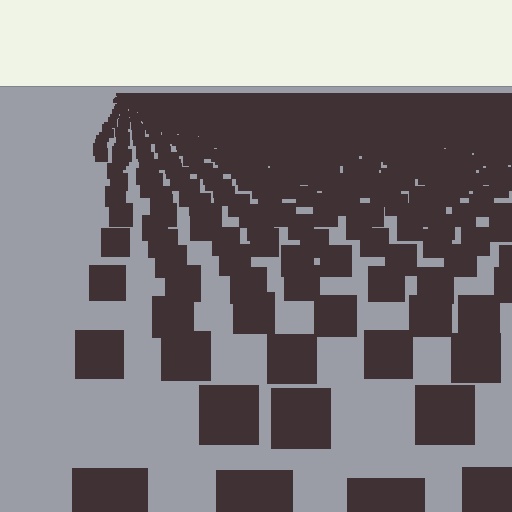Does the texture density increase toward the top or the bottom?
Density increases toward the top.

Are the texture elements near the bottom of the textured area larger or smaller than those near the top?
Larger. Near the bottom, elements are closer to the viewer and appear at a bigger on-screen size.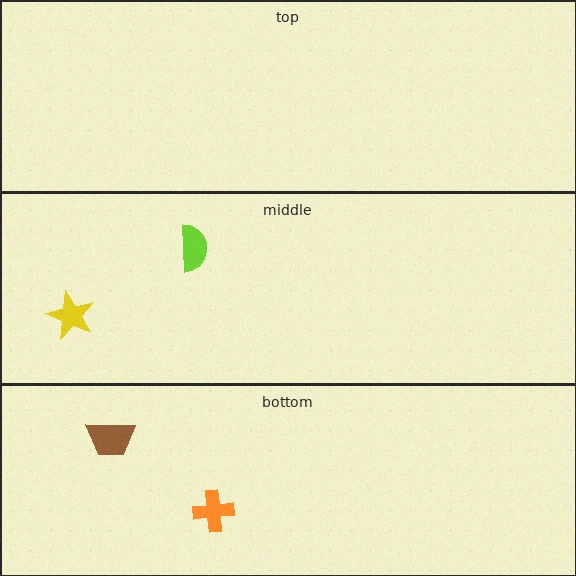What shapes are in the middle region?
The yellow star, the lime semicircle.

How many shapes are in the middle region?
2.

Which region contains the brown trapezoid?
The bottom region.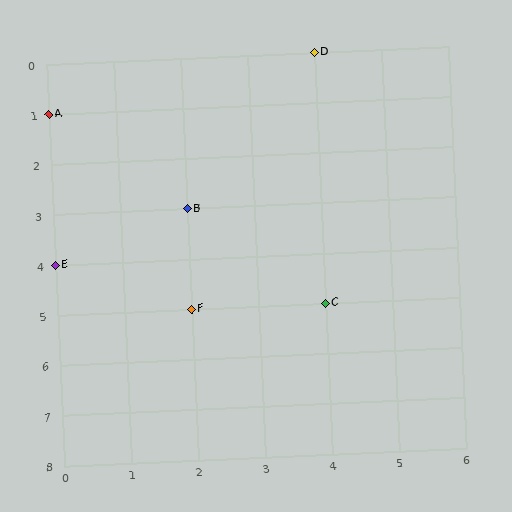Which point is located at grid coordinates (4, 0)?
Point D is at (4, 0).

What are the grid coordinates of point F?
Point F is at grid coordinates (2, 5).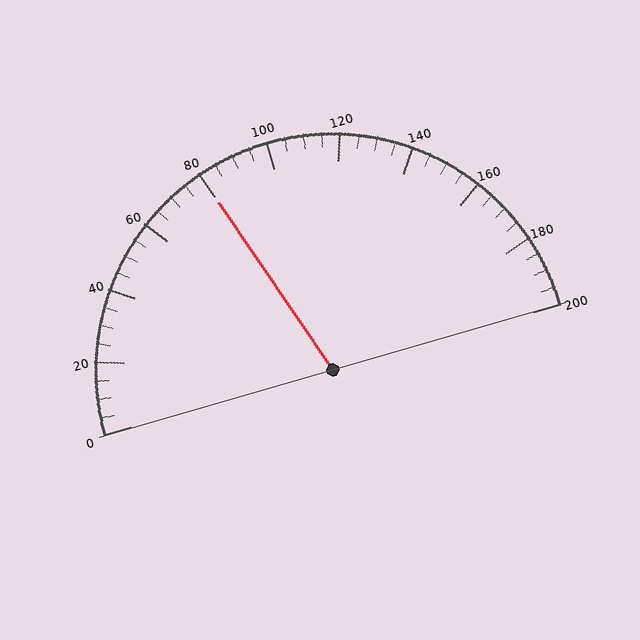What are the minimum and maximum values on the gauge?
The gauge ranges from 0 to 200.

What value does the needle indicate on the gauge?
The needle indicates approximately 80.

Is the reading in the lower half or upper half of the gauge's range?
The reading is in the lower half of the range (0 to 200).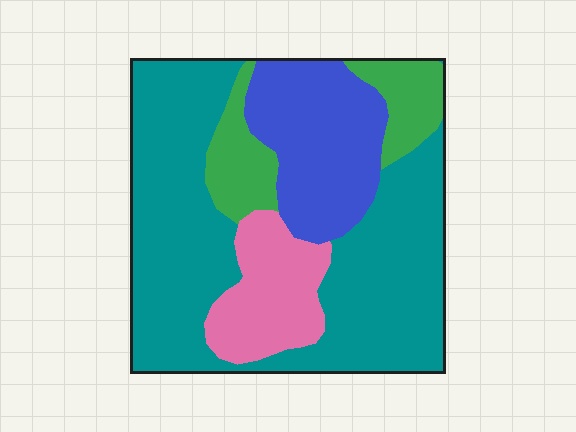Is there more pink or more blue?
Blue.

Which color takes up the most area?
Teal, at roughly 55%.